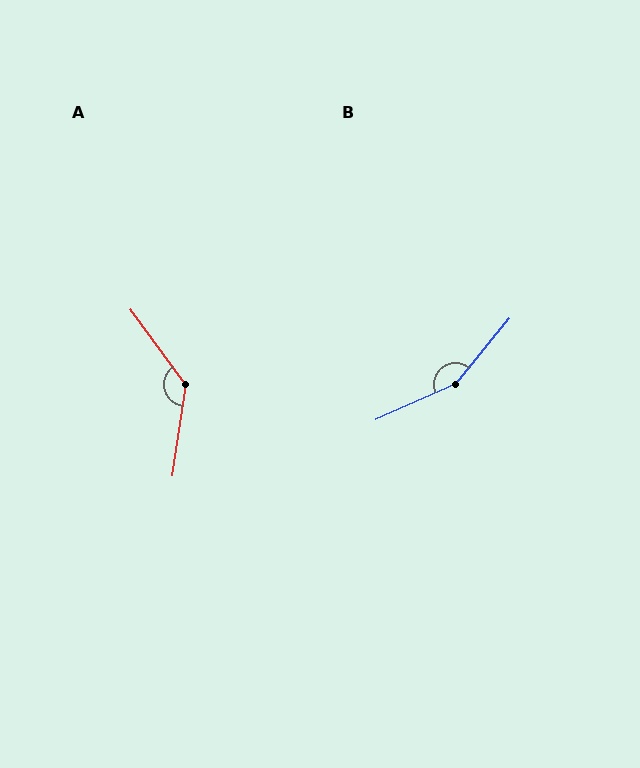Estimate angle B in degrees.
Approximately 153 degrees.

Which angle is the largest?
B, at approximately 153 degrees.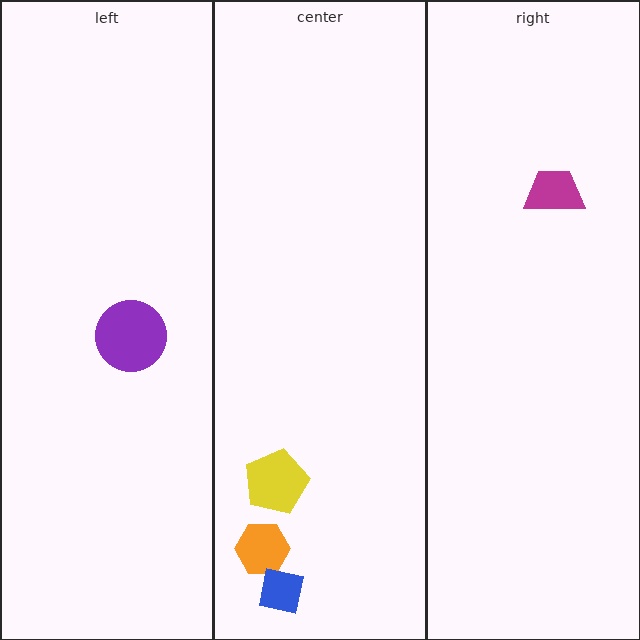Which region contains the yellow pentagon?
The center region.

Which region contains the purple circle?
The left region.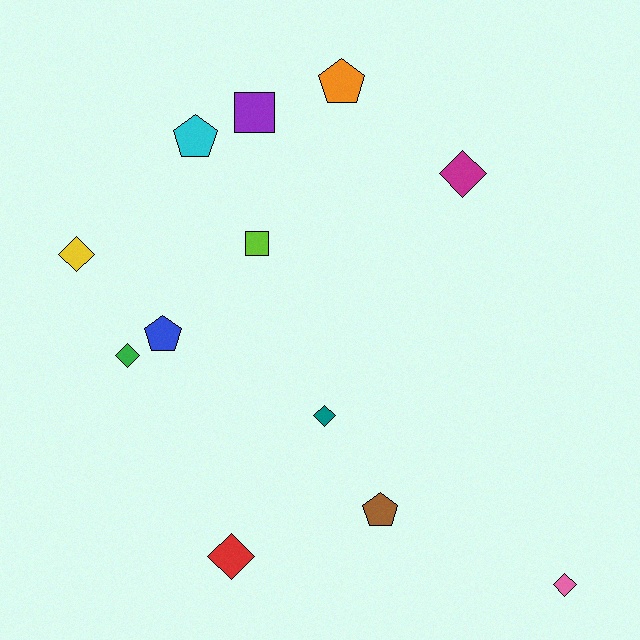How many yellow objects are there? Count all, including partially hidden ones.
There is 1 yellow object.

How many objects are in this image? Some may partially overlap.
There are 12 objects.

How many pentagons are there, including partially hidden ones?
There are 4 pentagons.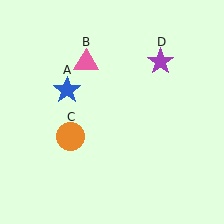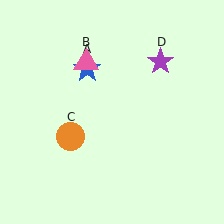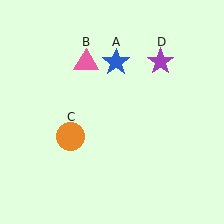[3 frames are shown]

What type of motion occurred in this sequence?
The blue star (object A) rotated clockwise around the center of the scene.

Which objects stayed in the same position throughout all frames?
Pink triangle (object B) and orange circle (object C) and purple star (object D) remained stationary.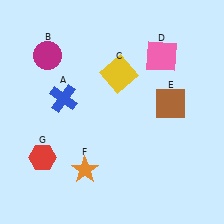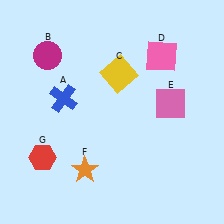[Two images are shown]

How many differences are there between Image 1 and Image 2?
There is 1 difference between the two images.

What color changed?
The square (E) changed from brown in Image 1 to pink in Image 2.